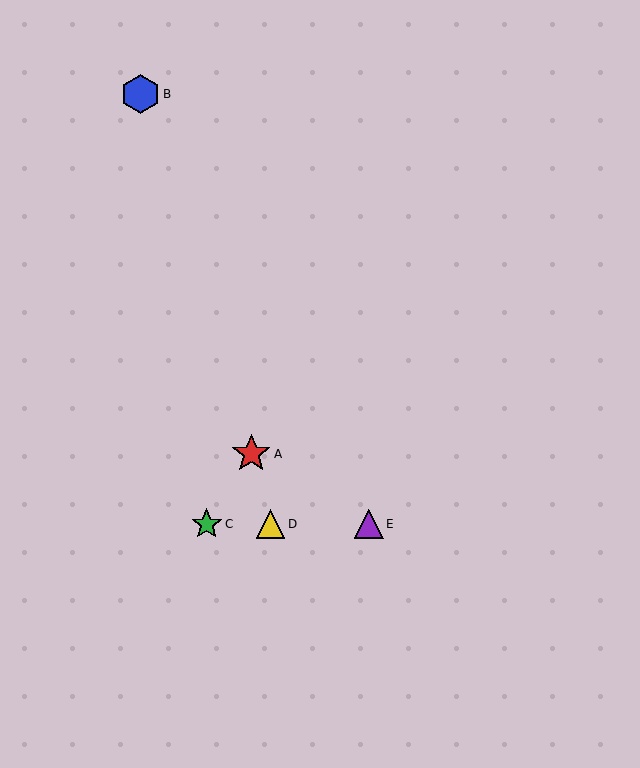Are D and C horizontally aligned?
Yes, both are at y≈524.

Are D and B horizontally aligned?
No, D is at y≈524 and B is at y≈94.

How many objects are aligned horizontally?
3 objects (C, D, E) are aligned horizontally.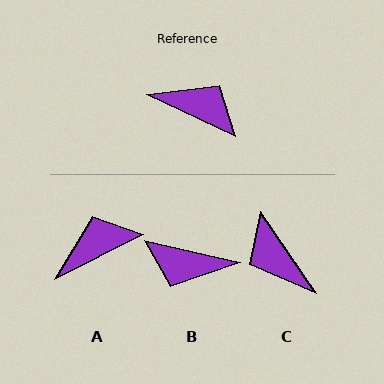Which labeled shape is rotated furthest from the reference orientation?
B, about 168 degrees away.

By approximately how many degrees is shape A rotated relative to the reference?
Approximately 52 degrees counter-clockwise.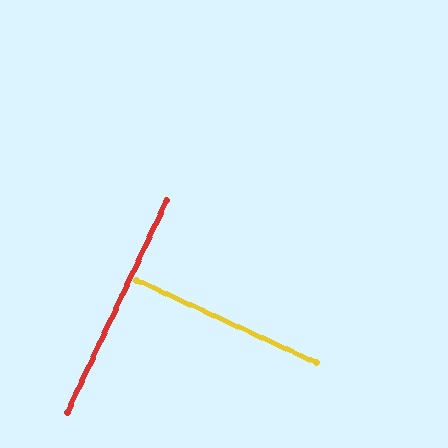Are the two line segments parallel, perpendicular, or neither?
Perpendicular — they meet at approximately 90°.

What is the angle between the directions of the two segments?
Approximately 90 degrees.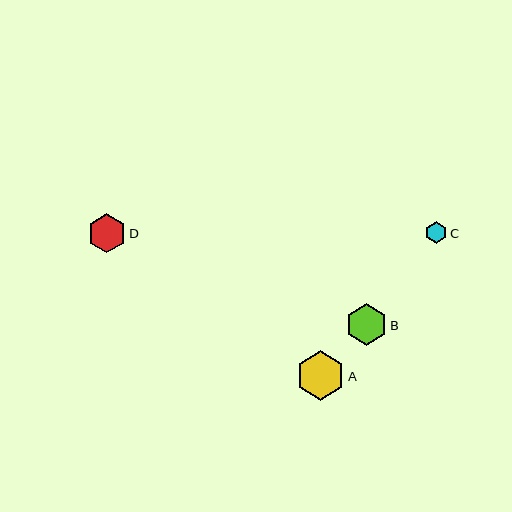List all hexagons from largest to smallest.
From largest to smallest: A, B, D, C.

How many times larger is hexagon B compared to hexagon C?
Hexagon B is approximately 1.9 times the size of hexagon C.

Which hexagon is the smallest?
Hexagon C is the smallest with a size of approximately 22 pixels.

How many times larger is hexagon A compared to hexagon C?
Hexagon A is approximately 2.3 times the size of hexagon C.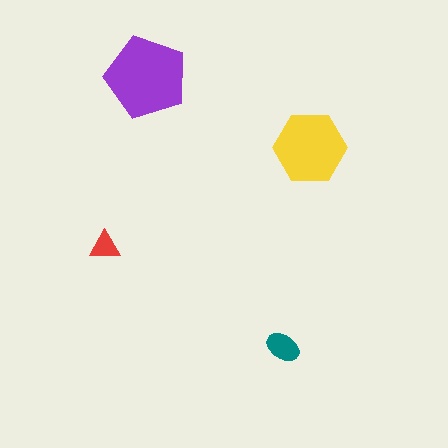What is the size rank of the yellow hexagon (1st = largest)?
2nd.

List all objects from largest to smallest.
The purple pentagon, the yellow hexagon, the teal ellipse, the red triangle.